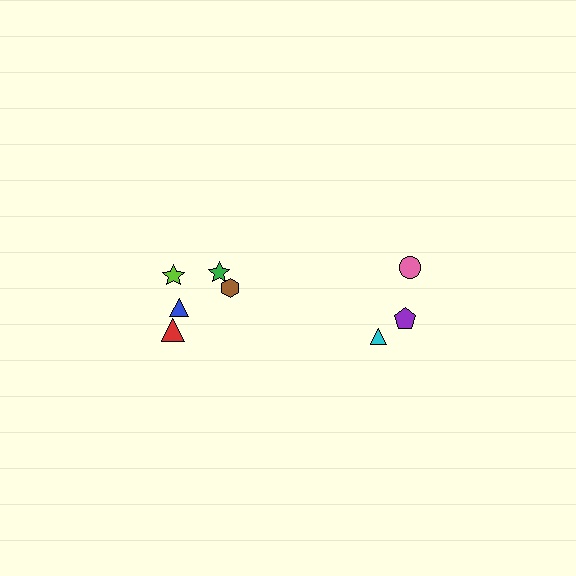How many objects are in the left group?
There are 5 objects.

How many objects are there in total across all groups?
There are 8 objects.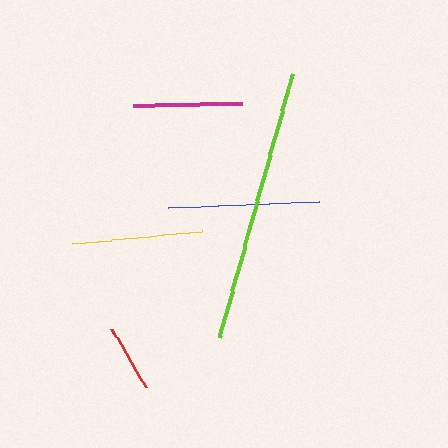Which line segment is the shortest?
The red line is the shortest at approximately 67 pixels.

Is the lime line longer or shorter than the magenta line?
The lime line is longer than the magenta line.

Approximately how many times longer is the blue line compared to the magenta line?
The blue line is approximately 1.4 times the length of the magenta line.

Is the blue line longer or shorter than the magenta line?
The blue line is longer than the magenta line.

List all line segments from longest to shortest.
From longest to shortest: lime, blue, yellow, magenta, red.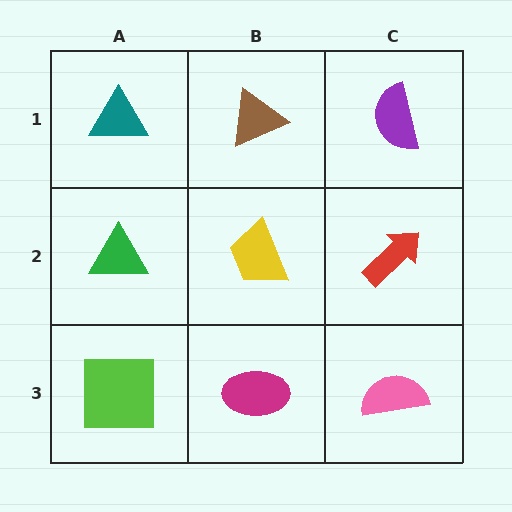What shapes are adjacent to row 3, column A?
A green triangle (row 2, column A), a magenta ellipse (row 3, column B).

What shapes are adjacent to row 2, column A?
A teal triangle (row 1, column A), a lime square (row 3, column A), a yellow trapezoid (row 2, column B).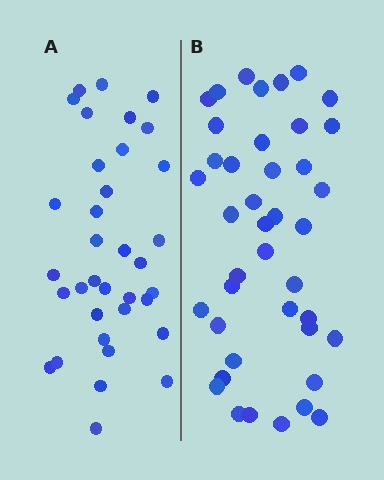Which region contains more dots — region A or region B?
Region B (the right region) has more dots.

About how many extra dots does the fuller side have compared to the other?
Region B has about 6 more dots than region A.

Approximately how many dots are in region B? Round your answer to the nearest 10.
About 40 dots. (The exact count is 41, which rounds to 40.)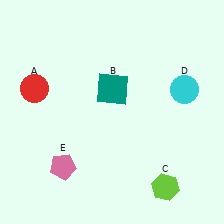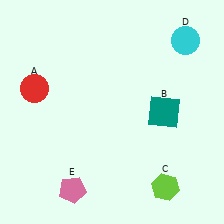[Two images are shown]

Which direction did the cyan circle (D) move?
The cyan circle (D) moved up.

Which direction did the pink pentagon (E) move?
The pink pentagon (E) moved down.